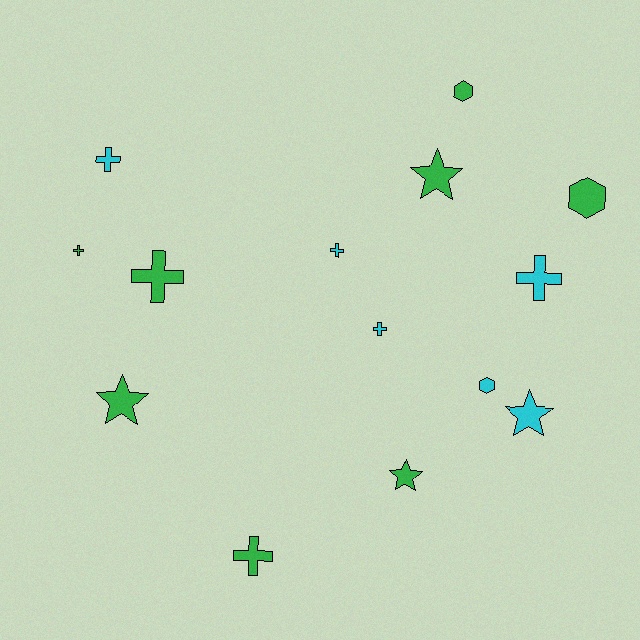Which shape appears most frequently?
Cross, with 7 objects.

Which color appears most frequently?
Green, with 8 objects.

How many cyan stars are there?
There is 1 cyan star.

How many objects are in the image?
There are 14 objects.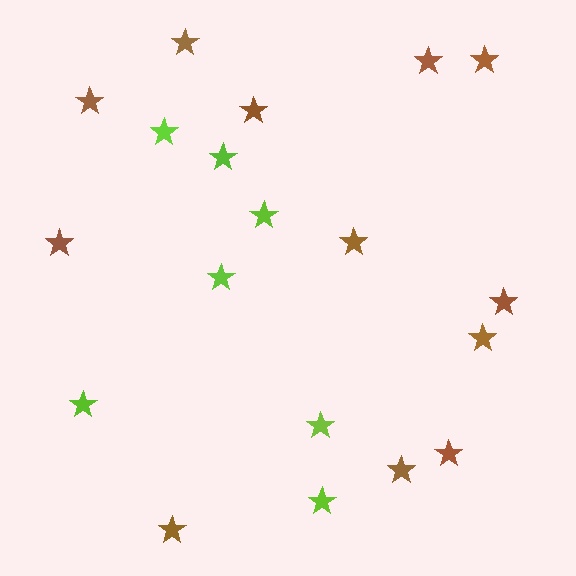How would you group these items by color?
There are 2 groups: one group of brown stars (12) and one group of lime stars (7).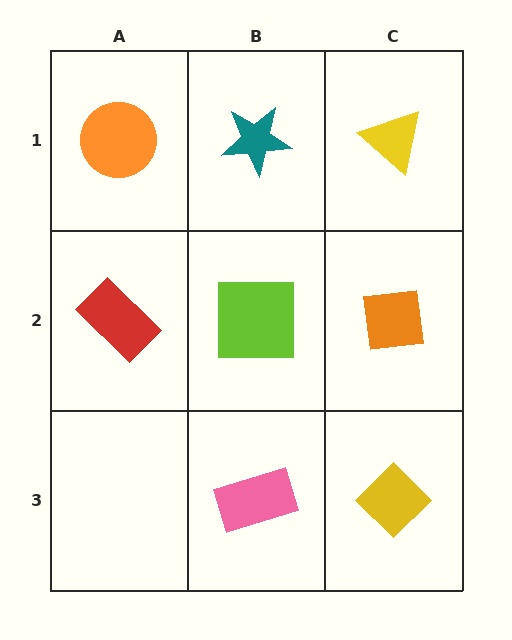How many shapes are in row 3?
2 shapes.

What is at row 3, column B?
A pink rectangle.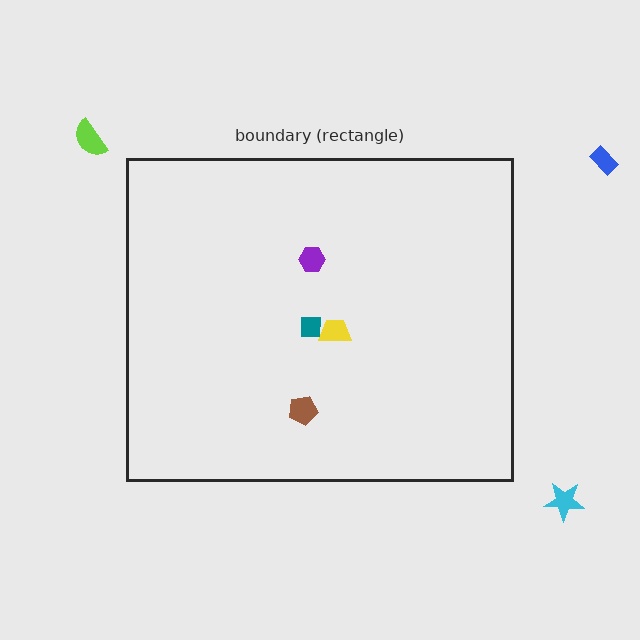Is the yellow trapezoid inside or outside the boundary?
Inside.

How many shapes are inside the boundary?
4 inside, 3 outside.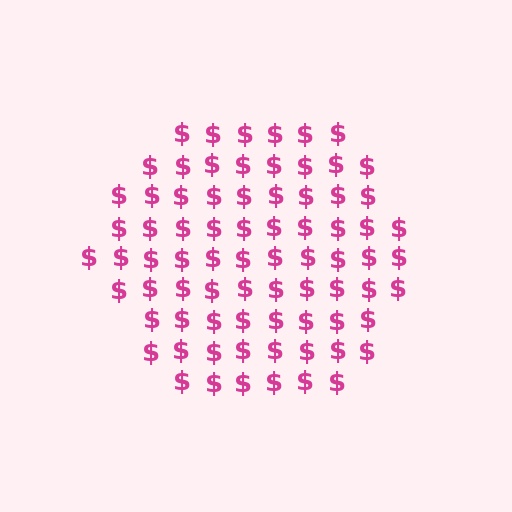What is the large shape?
The large shape is a hexagon.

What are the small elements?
The small elements are dollar signs.